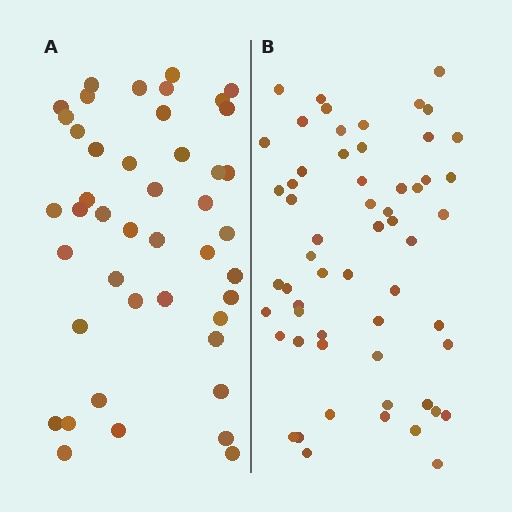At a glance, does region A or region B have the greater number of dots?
Region B (the right region) has more dots.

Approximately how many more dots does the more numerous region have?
Region B has approximately 15 more dots than region A.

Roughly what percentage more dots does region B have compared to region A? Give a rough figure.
About 30% more.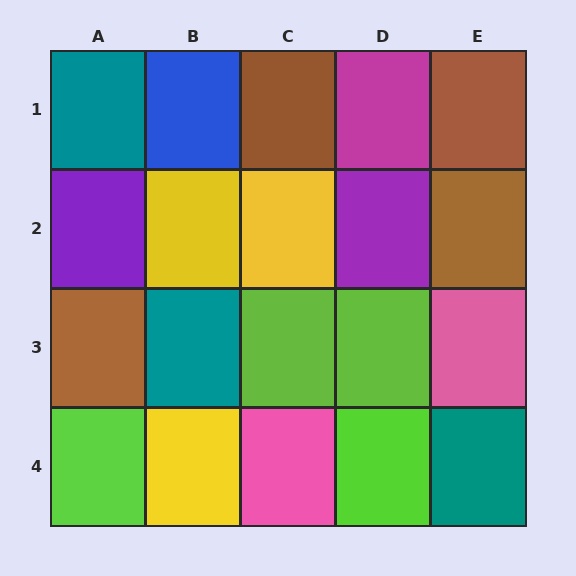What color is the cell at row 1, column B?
Blue.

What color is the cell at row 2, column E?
Brown.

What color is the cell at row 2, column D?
Purple.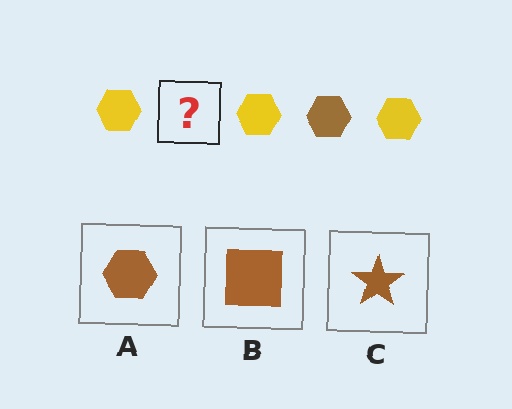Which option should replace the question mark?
Option A.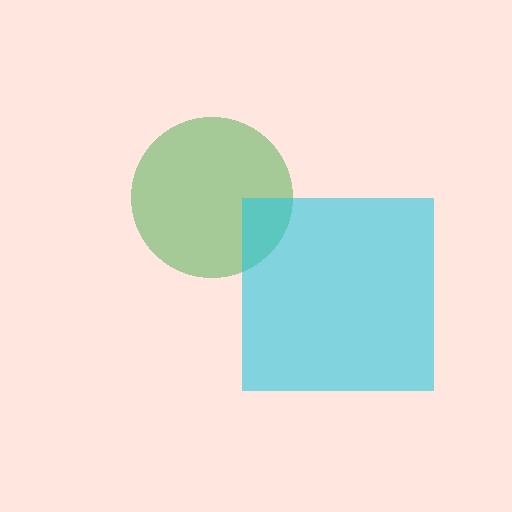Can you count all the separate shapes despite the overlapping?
Yes, there are 2 separate shapes.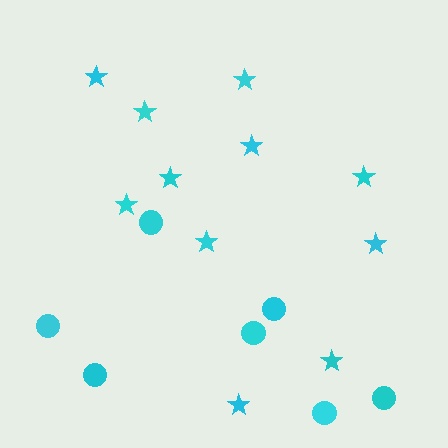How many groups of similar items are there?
There are 2 groups: one group of circles (7) and one group of stars (11).